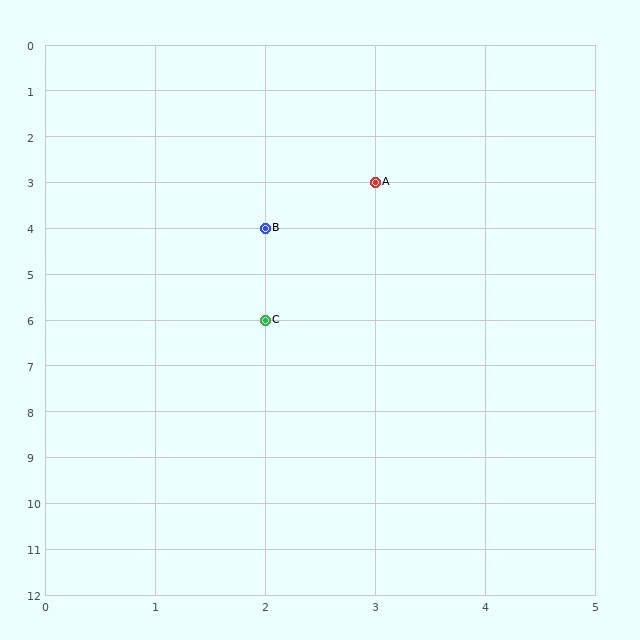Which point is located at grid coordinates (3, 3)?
Point A is at (3, 3).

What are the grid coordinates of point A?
Point A is at grid coordinates (3, 3).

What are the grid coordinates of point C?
Point C is at grid coordinates (2, 6).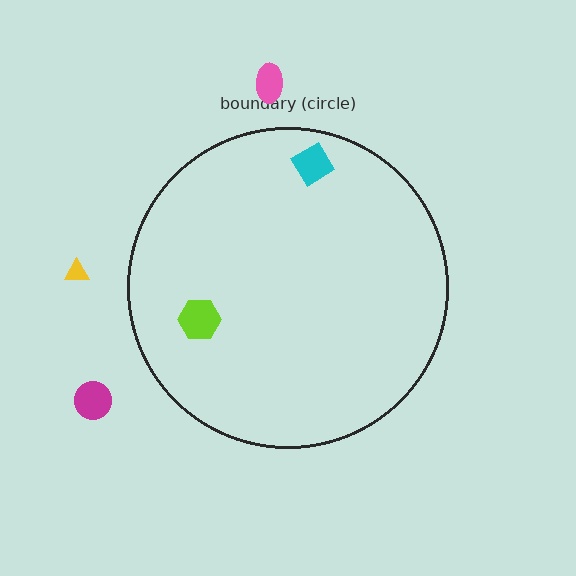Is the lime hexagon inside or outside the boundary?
Inside.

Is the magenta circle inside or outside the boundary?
Outside.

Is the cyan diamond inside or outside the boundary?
Inside.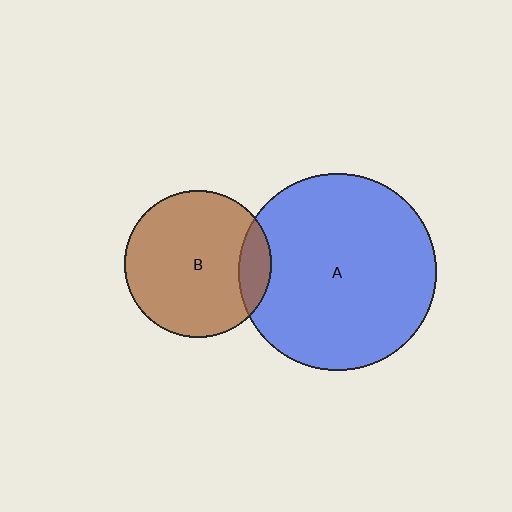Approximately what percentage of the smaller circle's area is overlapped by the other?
Approximately 15%.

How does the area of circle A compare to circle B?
Approximately 1.8 times.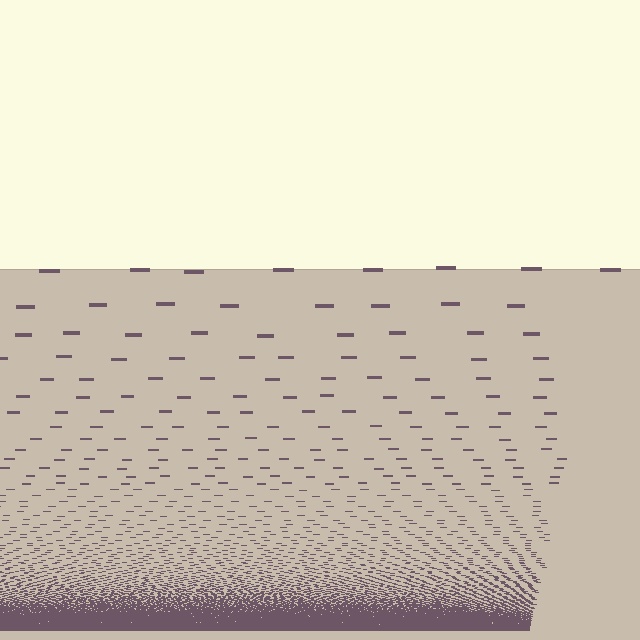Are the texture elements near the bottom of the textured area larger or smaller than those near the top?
Smaller. The gradient is inverted — elements near the bottom are smaller and denser.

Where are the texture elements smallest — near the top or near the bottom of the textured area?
Near the bottom.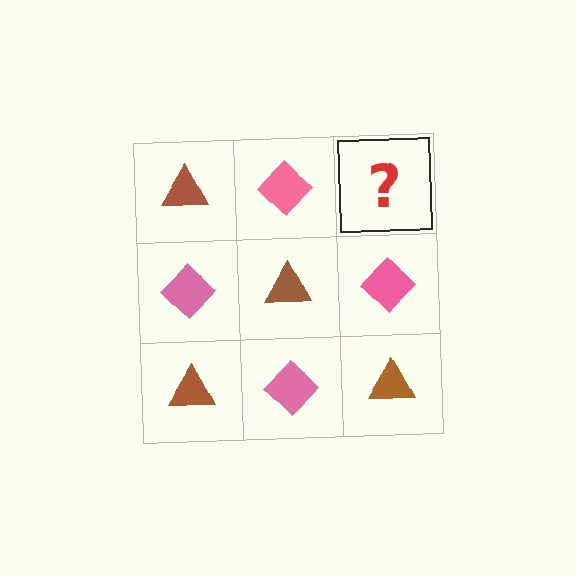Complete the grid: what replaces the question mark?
The question mark should be replaced with a brown triangle.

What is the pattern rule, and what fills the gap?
The rule is that it alternates brown triangle and pink diamond in a checkerboard pattern. The gap should be filled with a brown triangle.